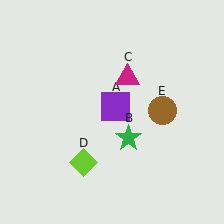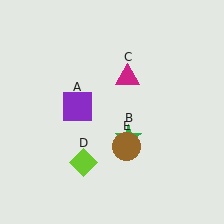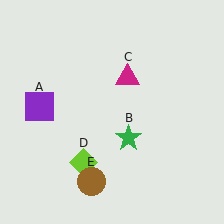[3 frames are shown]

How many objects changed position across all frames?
2 objects changed position: purple square (object A), brown circle (object E).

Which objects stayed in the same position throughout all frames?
Green star (object B) and magenta triangle (object C) and lime diamond (object D) remained stationary.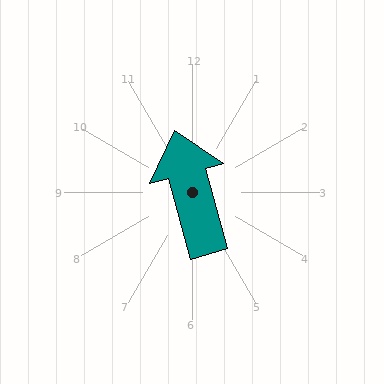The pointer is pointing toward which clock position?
Roughly 11 o'clock.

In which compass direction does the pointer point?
North.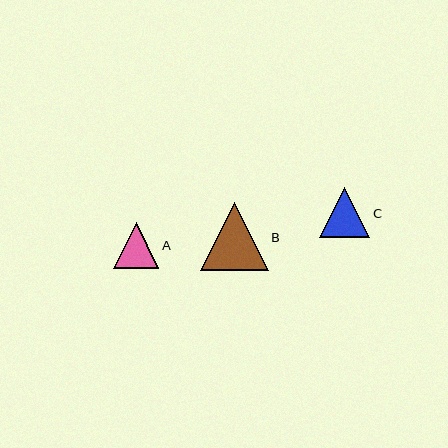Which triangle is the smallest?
Triangle A is the smallest with a size of approximately 45 pixels.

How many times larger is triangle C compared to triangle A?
Triangle C is approximately 1.1 times the size of triangle A.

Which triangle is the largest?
Triangle B is the largest with a size of approximately 68 pixels.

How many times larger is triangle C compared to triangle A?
Triangle C is approximately 1.1 times the size of triangle A.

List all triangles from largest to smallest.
From largest to smallest: B, C, A.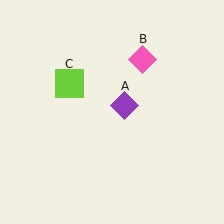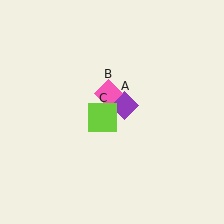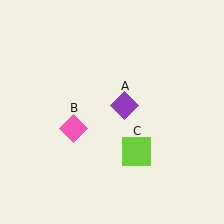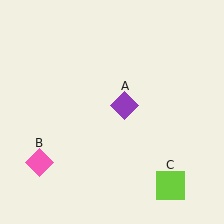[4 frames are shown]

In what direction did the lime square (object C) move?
The lime square (object C) moved down and to the right.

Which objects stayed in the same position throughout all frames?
Purple diamond (object A) remained stationary.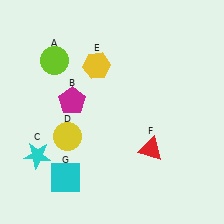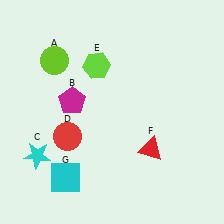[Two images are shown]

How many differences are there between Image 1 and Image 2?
There are 2 differences between the two images.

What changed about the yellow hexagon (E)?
In Image 1, E is yellow. In Image 2, it changed to lime.